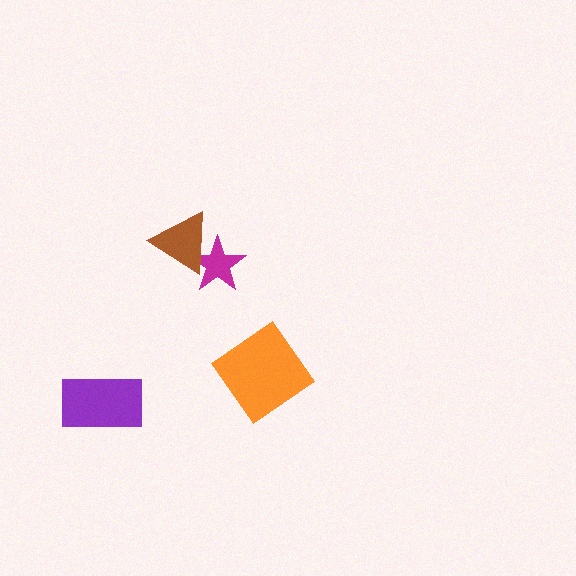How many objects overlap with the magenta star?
1 object overlaps with the magenta star.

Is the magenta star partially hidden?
Yes, it is partially covered by another shape.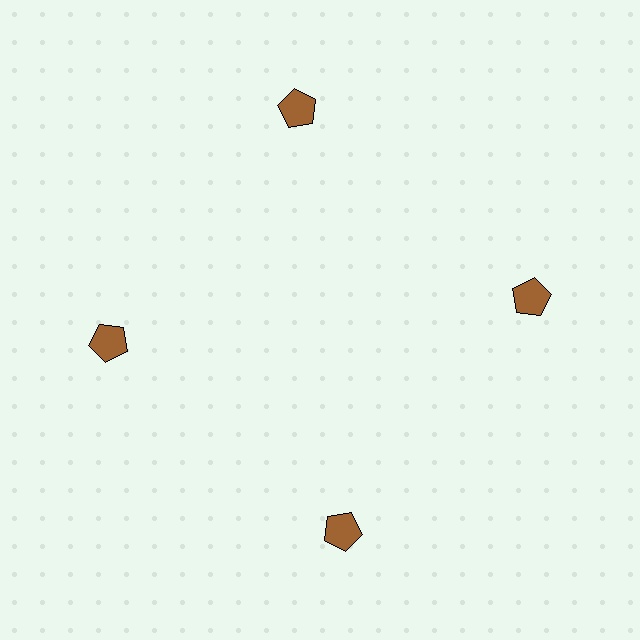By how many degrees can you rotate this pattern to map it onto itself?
The pattern maps onto itself every 90 degrees of rotation.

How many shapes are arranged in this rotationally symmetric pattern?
There are 4 shapes, arranged in 4 groups of 1.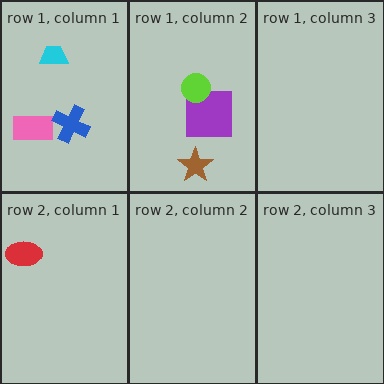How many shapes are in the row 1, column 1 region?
3.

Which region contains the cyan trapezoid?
The row 1, column 1 region.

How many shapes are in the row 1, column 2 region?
3.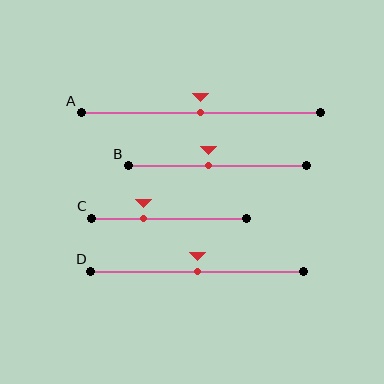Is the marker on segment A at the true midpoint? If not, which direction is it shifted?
Yes, the marker on segment A is at the true midpoint.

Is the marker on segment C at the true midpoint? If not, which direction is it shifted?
No, the marker on segment C is shifted to the left by about 17% of the segment length.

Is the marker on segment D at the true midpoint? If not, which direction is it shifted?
Yes, the marker on segment D is at the true midpoint.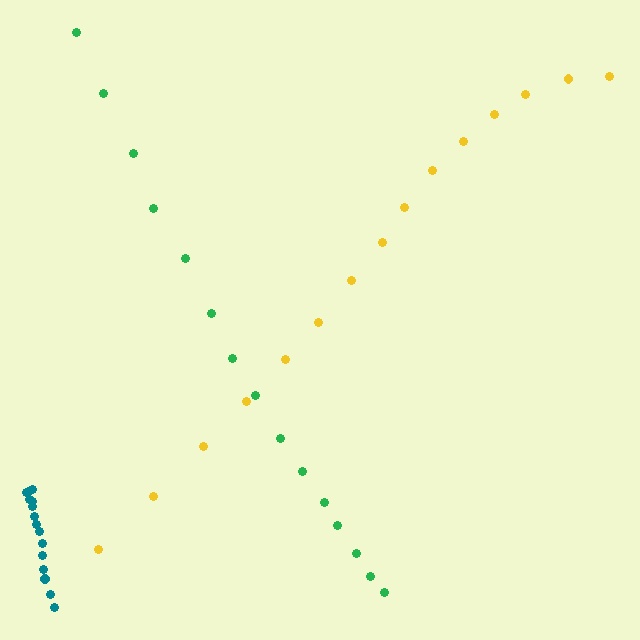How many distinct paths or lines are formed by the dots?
There are 3 distinct paths.